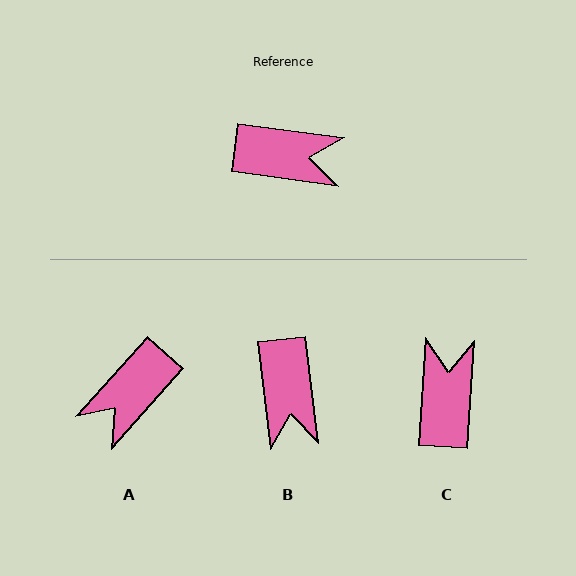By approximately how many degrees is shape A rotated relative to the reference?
Approximately 124 degrees clockwise.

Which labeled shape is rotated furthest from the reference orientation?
A, about 124 degrees away.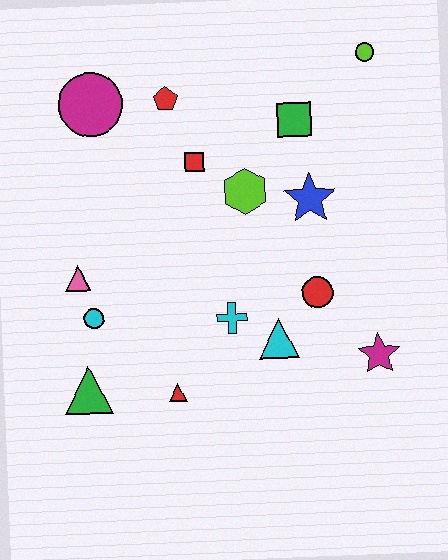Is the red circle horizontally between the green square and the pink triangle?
No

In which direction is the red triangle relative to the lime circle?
The red triangle is below the lime circle.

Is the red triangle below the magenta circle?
Yes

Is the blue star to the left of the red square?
No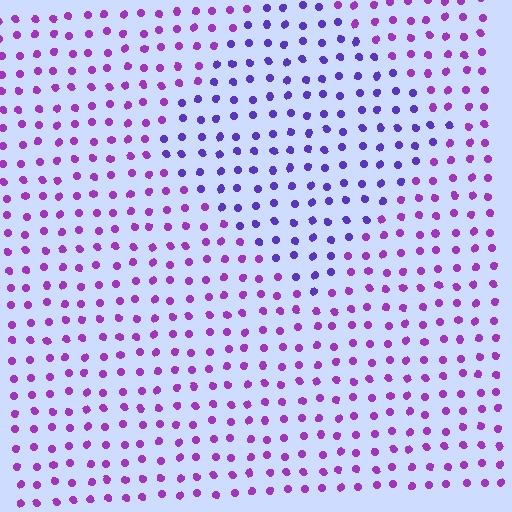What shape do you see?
I see a diamond.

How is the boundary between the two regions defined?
The boundary is defined purely by a slight shift in hue (about 33 degrees). Spacing, size, and orientation are identical on both sides.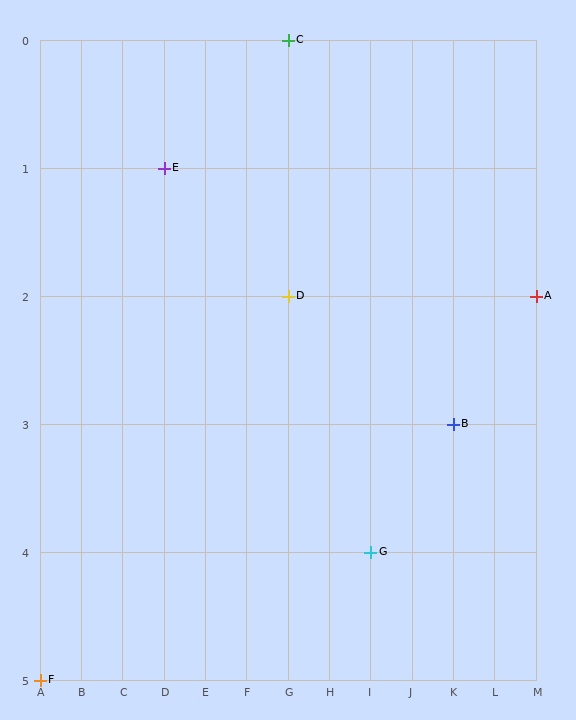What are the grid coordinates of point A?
Point A is at grid coordinates (M, 2).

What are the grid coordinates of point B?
Point B is at grid coordinates (K, 3).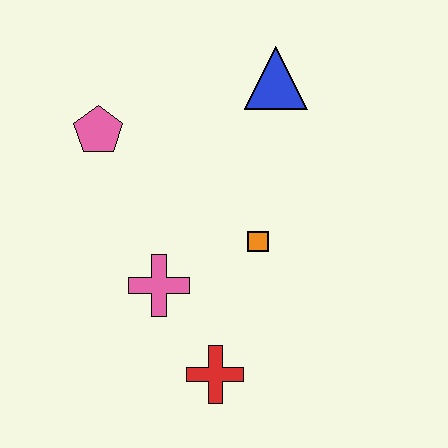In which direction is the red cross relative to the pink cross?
The red cross is below the pink cross.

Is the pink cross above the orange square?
No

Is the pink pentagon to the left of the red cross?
Yes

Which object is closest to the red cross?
The pink cross is closest to the red cross.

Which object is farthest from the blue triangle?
The red cross is farthest from the blue triangle.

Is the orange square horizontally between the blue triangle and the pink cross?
Yes